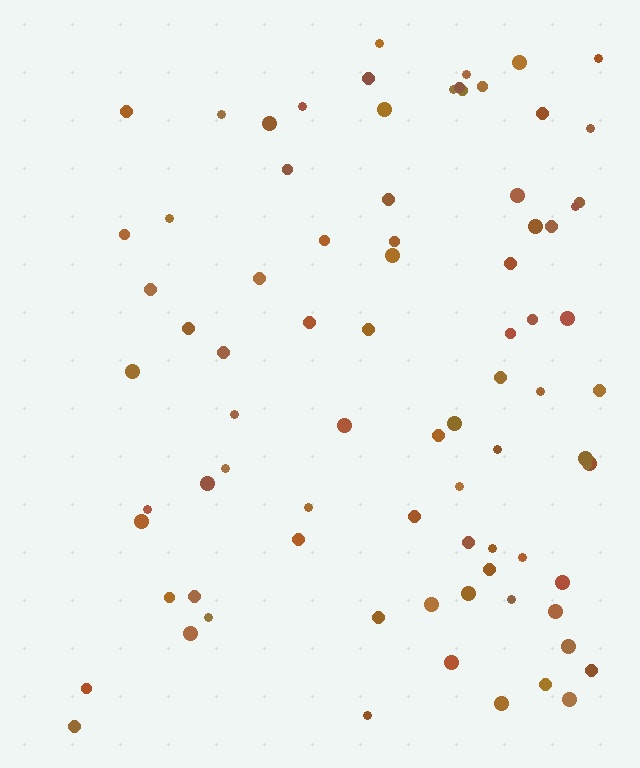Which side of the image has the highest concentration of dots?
The right.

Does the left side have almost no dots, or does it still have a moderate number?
Still a moderate number, just noticeably fewer than the right.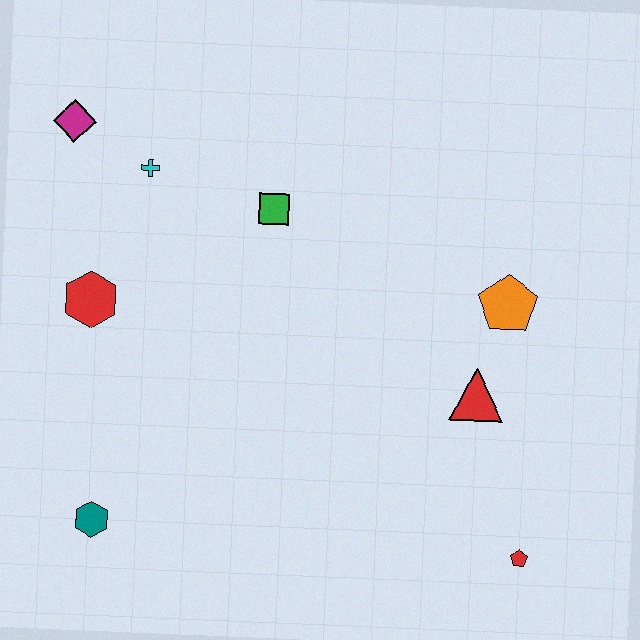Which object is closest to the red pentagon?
The red triangle is closest to the red pentagon.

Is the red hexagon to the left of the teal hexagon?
Yes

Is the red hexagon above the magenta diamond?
No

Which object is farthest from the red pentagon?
The magenta diamond is farthest from the red pentagon.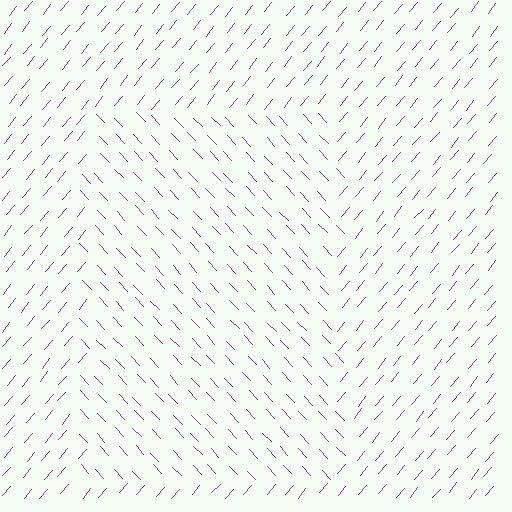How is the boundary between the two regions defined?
The boundary is defined purely by a change in line orientation (approximately 83 degrees difference). All lines are the same color and thickness.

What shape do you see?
I see a rectangle.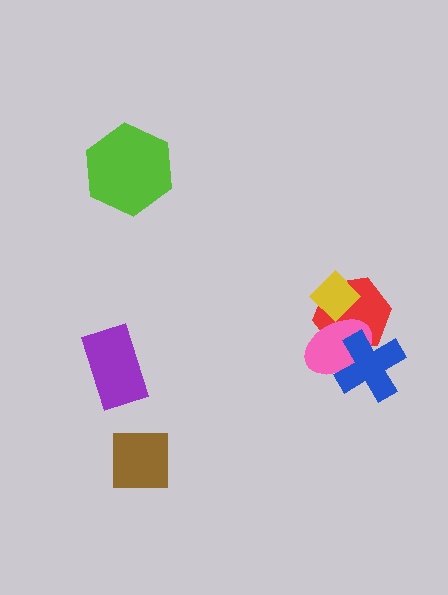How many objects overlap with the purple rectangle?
0 objects overlap with the purple rectangle.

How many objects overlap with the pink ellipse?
3 objects overlap with the pink ellipse.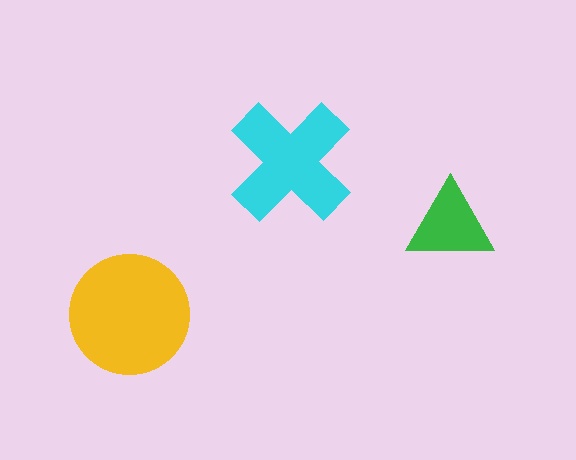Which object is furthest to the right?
The green triangle is rightmost.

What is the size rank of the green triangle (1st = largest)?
3rd.